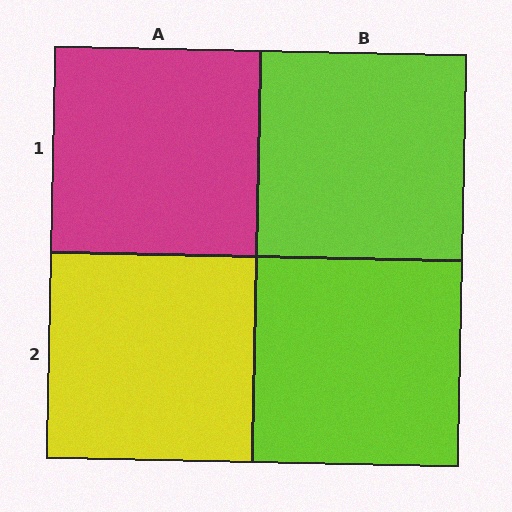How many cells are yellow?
1 cell is yellow.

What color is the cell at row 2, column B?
Lime.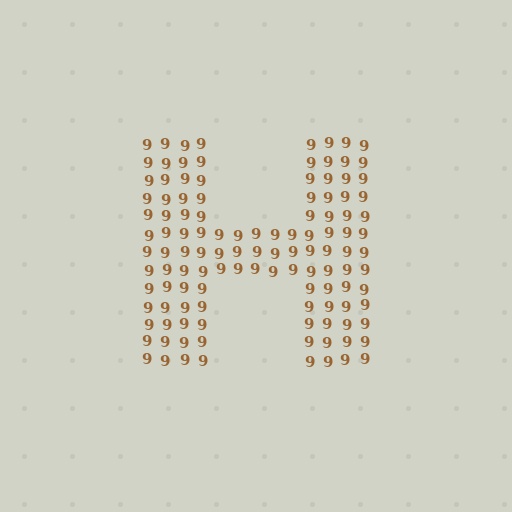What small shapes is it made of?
It is made of small digit 9's.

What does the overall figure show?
The overall figure shows the letter H.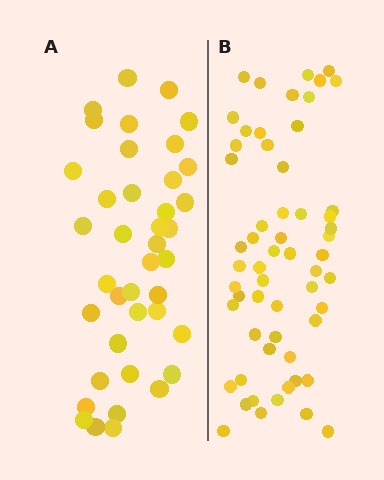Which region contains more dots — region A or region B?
Region B (the right region) has more dots.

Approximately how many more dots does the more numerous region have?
Region B has approximately 20 more dots than region A.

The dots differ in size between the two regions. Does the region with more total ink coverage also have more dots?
No. Region A has more total ink coverage because its dots are larger, but region B actually contains more individual dots. Total area can be misleading — the number of items is what matters here.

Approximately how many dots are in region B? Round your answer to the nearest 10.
About 60 dots. (The exact count is 58, which rounds to 60.)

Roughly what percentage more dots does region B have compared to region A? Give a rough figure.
About 45% more.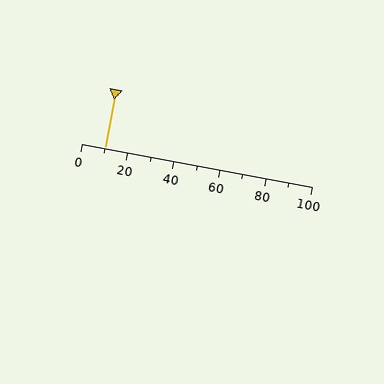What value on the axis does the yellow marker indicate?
The marker indicates approximately 10.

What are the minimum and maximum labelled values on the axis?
The axis runs from 0 to 100.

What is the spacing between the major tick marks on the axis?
The major ticks are spaced 20 apart.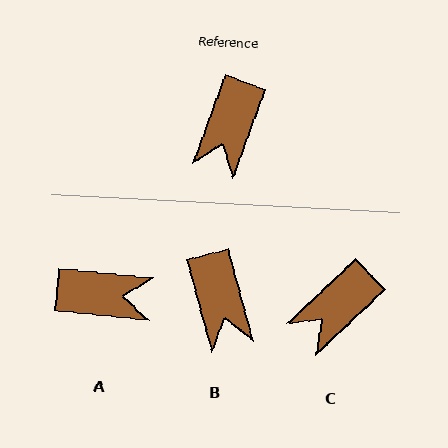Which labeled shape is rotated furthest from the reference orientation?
A, about 105 degrees away.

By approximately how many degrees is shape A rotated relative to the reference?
Approximately 105 degrees counter-clockwise.